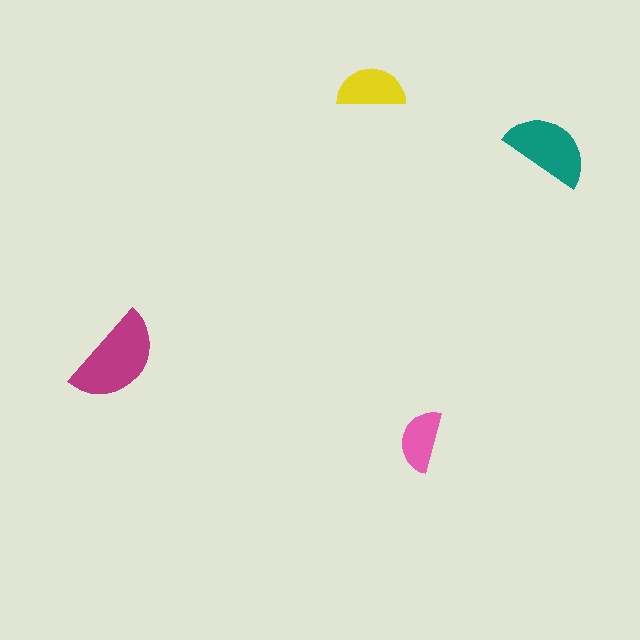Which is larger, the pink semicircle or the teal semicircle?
The teal one.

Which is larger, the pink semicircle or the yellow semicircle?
The yellow one.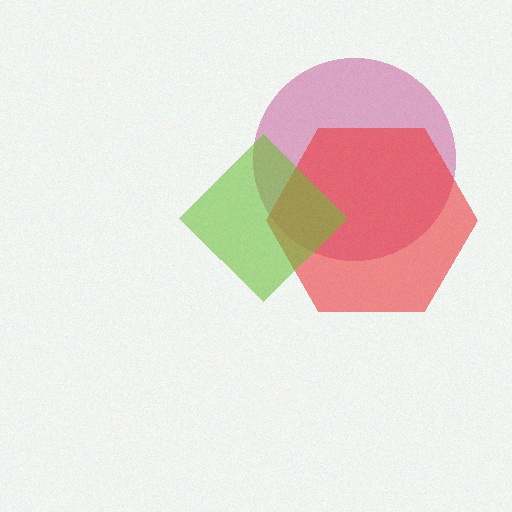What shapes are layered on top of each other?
The layered shapes are: a magenta circle, a red hexagon, a lime diamond.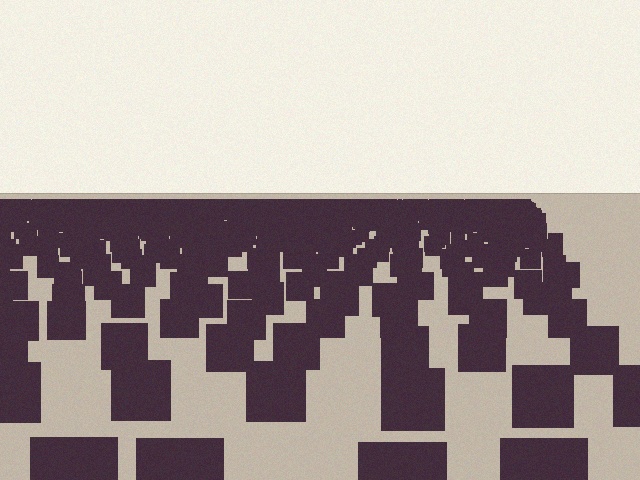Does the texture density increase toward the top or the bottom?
Density increases toward the top.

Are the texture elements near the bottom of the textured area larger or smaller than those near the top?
Larger. Near the bottom, elements are closer to the viewer and appear at a bigger on-screen size.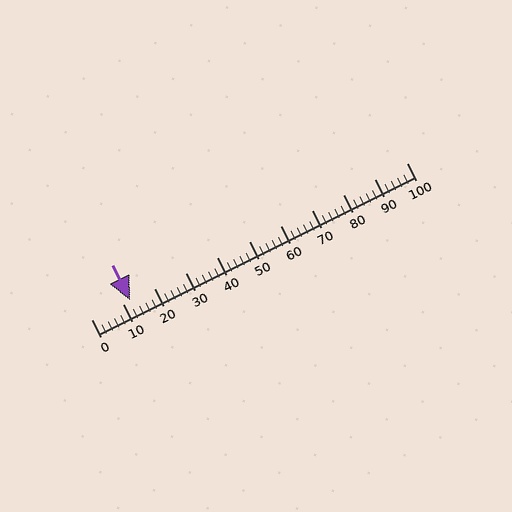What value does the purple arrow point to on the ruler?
The purple arrow points to approximately 12.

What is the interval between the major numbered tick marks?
The major tick marks are spaced 10 units apart.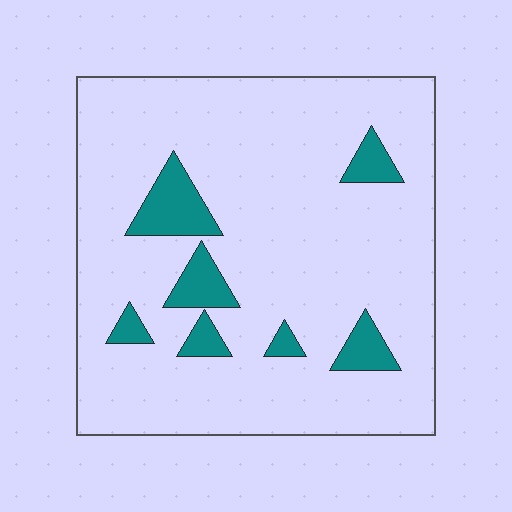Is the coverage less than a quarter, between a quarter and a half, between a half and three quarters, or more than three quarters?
Less than a quarter.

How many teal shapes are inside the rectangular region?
7.